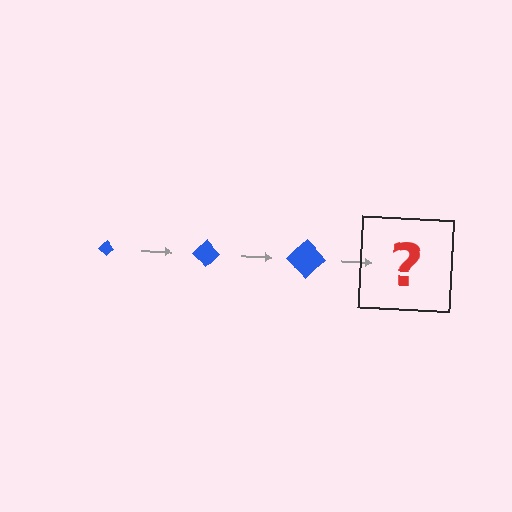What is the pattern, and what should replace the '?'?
The pattern is that the diamond gets progressively larger each step. The '?' should be a blue diamond, larger than the previous one.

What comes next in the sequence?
The next element should be a blue diamond, larger than the previous one.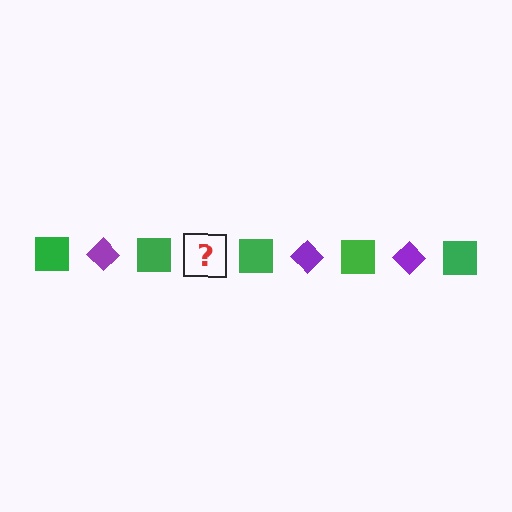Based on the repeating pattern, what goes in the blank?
The blank should be a purple diamond.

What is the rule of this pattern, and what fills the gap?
The rule is that the pattern alternates between green square and purple diamond. The gap should be filled with a purple diamond.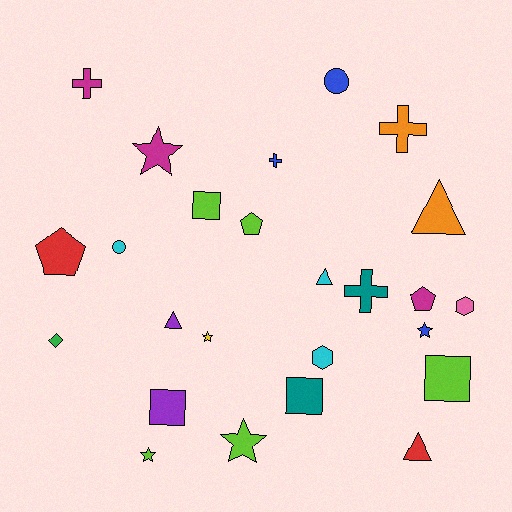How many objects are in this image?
There are 25 objects.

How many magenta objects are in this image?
There are 3 magenta objects.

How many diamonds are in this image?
There is 1 diamond.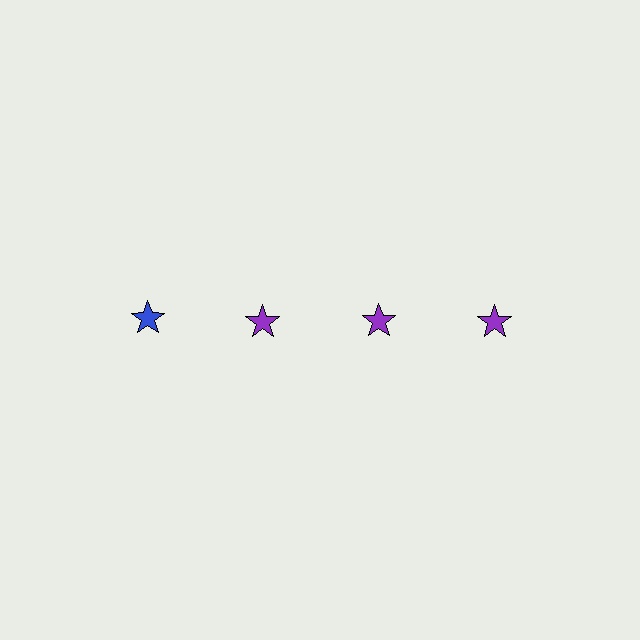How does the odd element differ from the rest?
It has a different color: blue instead of purple.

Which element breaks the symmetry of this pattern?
The blue star in the top row, leftmost column breaks the symmetry. All other shapes are purple stars.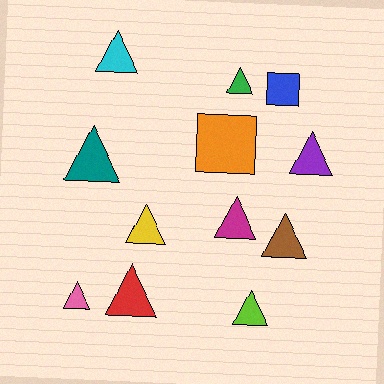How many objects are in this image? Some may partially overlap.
There are 12 objects.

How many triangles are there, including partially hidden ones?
There are 10 triangles.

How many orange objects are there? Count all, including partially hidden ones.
There is 1 orange object.